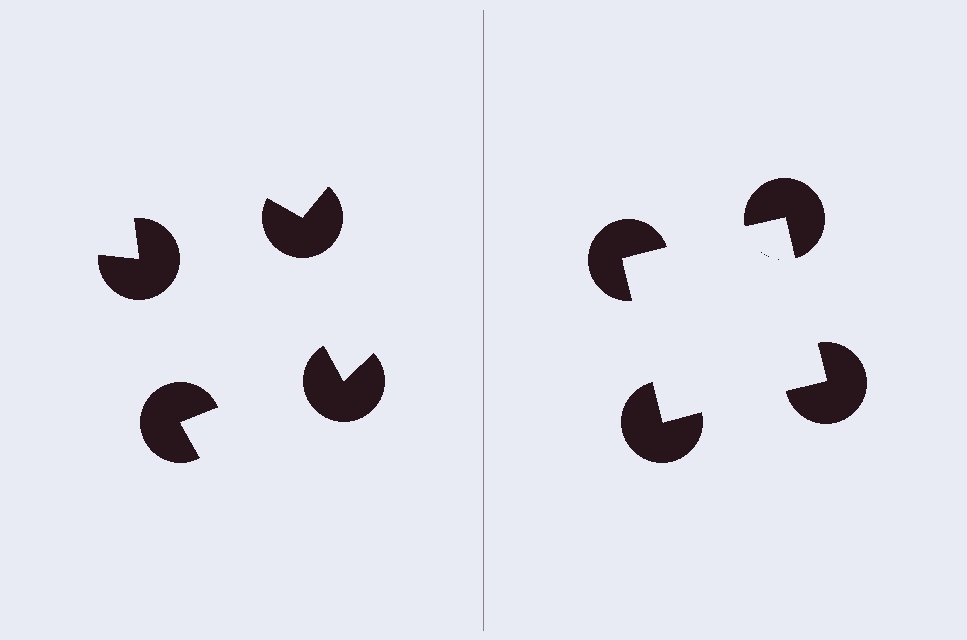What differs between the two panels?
The pac-man discs are positioned identically on both sides; only the wedge orientations differ. On the right they align to a square; on the left they are misaligned.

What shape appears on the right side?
An illusory square.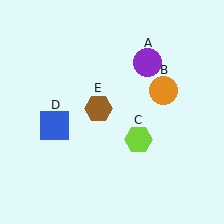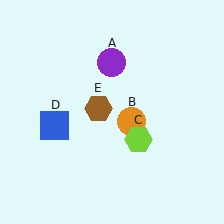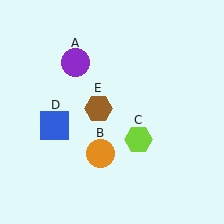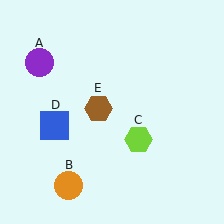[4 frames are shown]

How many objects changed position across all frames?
2 objects changed position: purple circle (object A), orange circle (object B).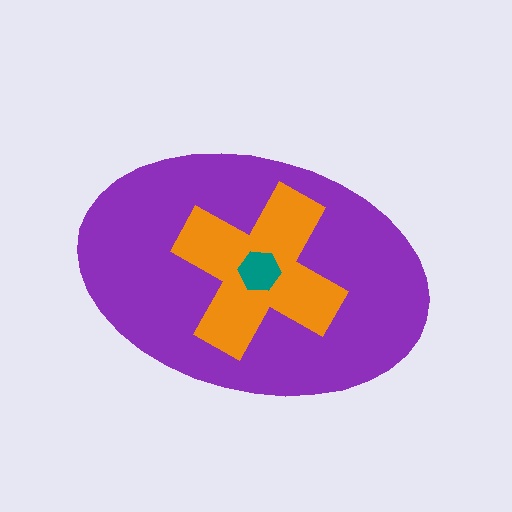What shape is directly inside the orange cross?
The teal hexagon.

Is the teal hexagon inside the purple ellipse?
Yes.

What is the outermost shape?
The purple ellipse.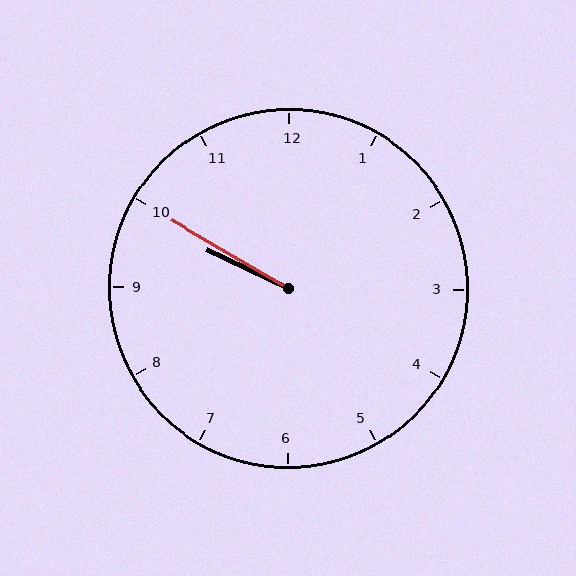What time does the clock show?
9:50.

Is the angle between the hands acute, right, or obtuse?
It is acute.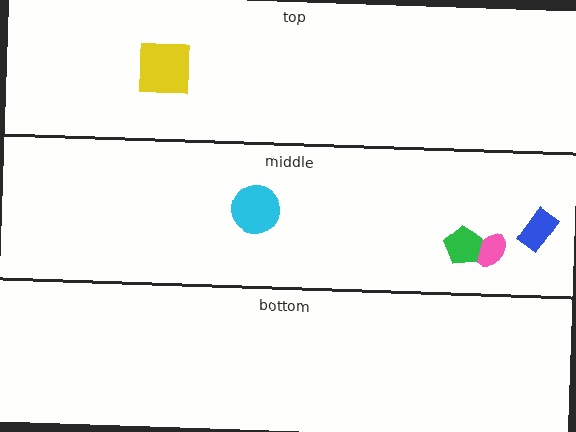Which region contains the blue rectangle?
The middle region.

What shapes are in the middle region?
The pink ellipse, the green pentagon, the cyan circle, the blue rectangle.